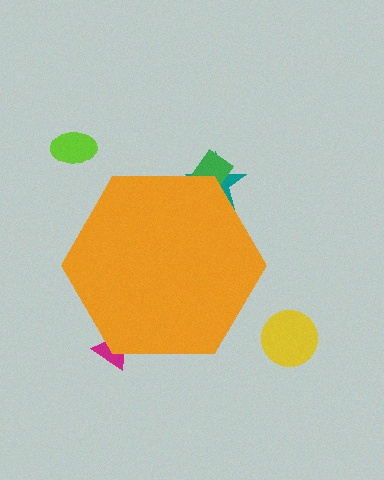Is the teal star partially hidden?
Yes, the teal star is partially hidden behind the orange hexagon.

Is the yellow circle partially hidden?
No, the yellow circle is fully visible.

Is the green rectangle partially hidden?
Yes, the green rectangle is partially hidden behind the orange hexagon.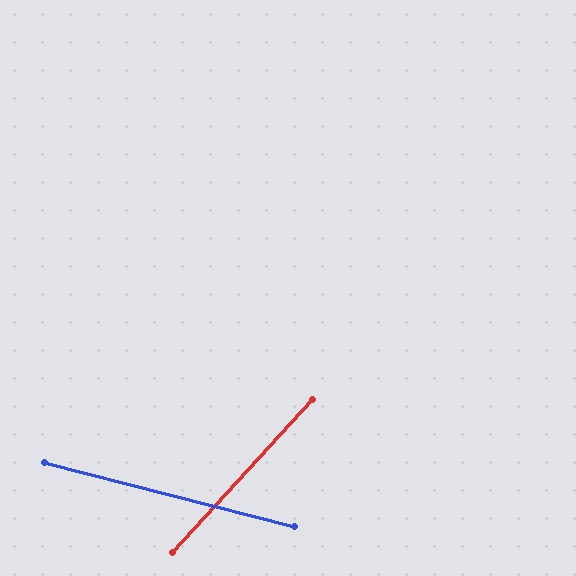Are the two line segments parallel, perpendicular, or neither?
Neither parallel nor perpendicular — they differ by about 62°.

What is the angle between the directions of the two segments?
Approximately 62 degrees.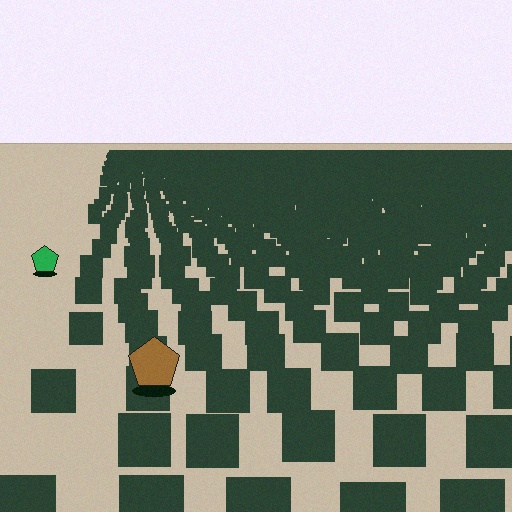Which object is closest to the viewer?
The brown pentagon is closest. The texture marks near it are larger and more spread out.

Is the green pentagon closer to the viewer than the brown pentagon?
No. The brown pentagon is closer — you can tell from the texture gradient: the ground texture is coarser near it.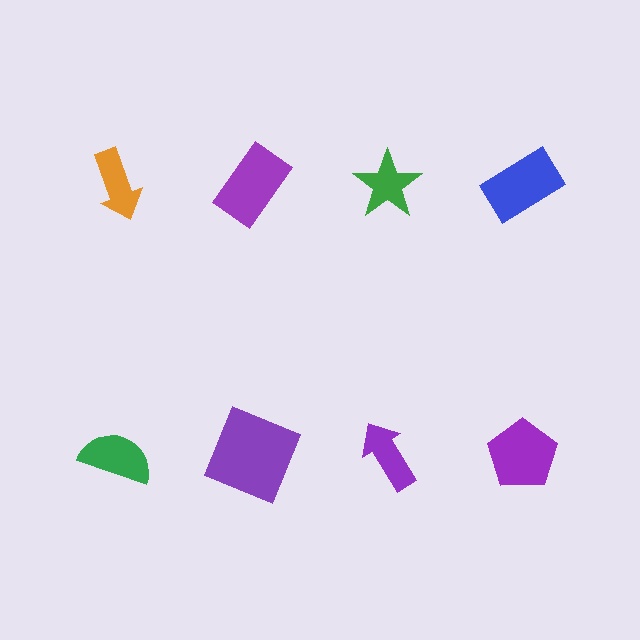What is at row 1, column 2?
A purple rectangle.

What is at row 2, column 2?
A purple square.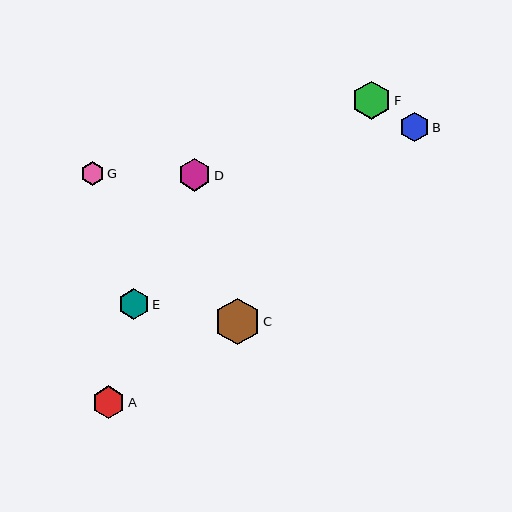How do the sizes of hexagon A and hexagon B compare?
Hexagon A and hexagon B are approximately the same size.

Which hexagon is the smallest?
Hexagon G is the smallest with a size of approximately 24 pixels.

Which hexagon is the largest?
Hexagon C is the largest with a size of approximately 46 pixels.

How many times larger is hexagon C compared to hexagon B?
Hexagon C is approximately 1.5 times the size of hexagon B.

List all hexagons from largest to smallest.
From largest to smallest: C, F, D, A, E, B, G.